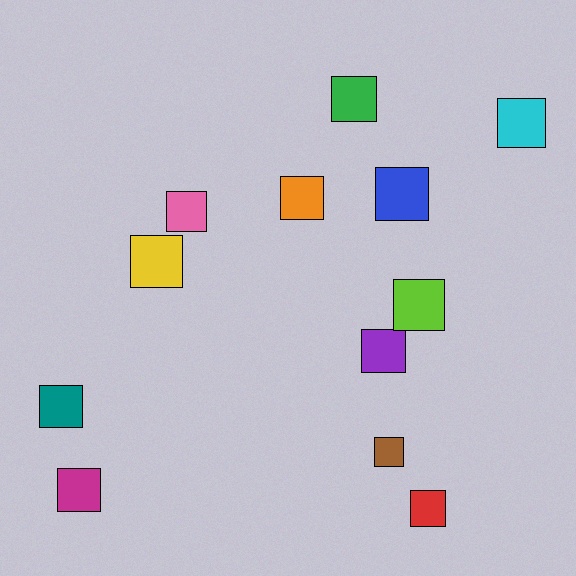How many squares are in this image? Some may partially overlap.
There are 12 squares.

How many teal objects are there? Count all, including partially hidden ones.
There is 1 teal object.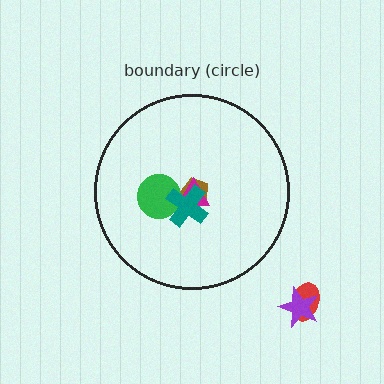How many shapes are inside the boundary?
4 inside, 2 outside.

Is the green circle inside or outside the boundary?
Inside.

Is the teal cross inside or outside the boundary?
Inside.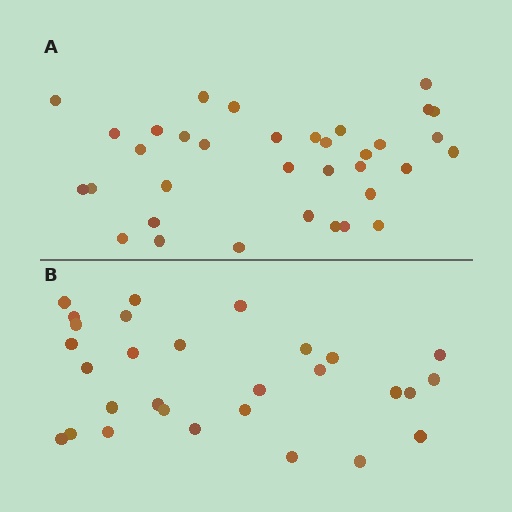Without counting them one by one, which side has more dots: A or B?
Region A (the top region) has more dots.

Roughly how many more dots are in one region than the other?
Region A has about 6 more dots than region B.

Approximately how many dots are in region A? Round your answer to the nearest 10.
About 40 dots. (The exact count is 35, which rounds to 40.)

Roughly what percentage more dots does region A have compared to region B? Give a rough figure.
About 20% more.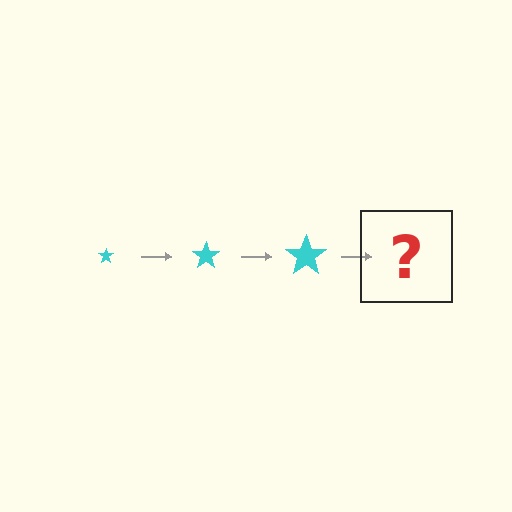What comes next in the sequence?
The next element should be a cyan star, larger than the previous one.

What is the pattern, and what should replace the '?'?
The pattern is that the star gets progressively larger each step. The '?' should be a cyan star, larger than the previous one.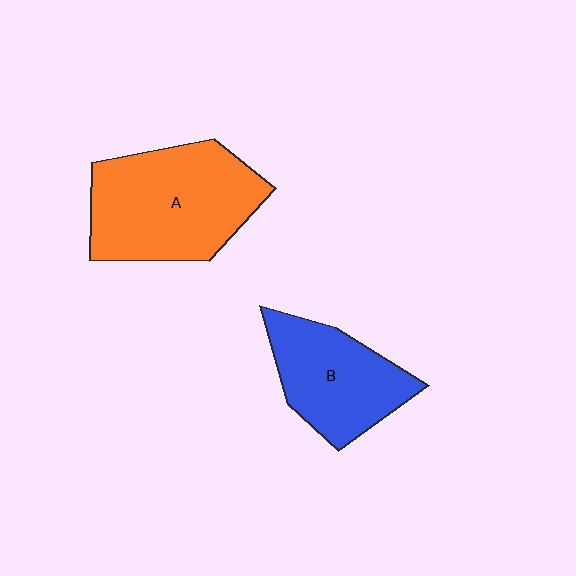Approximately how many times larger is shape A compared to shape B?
Approximately 1.4 times.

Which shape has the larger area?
Shape A (orange).